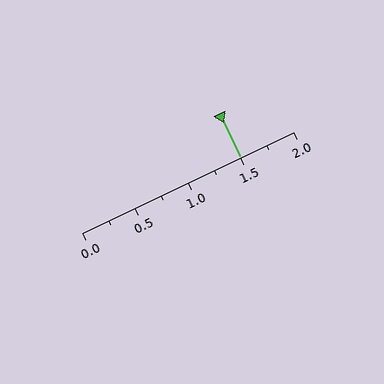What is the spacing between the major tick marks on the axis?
The major ticks are spaced 0.5 apart.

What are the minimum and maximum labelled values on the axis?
The axis runs from 0.0 to 2.0.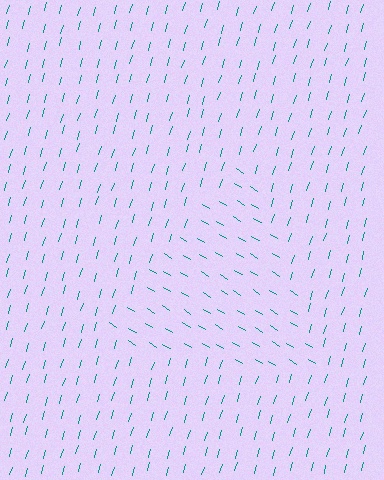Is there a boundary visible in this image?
Yes, there is a texture boundary formed by a change in line orientation.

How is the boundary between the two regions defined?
The boundary is defined purely by a change in line orientation (approximately 75 degrees difference). All lines are the same color and thickness.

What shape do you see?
I see a triangle.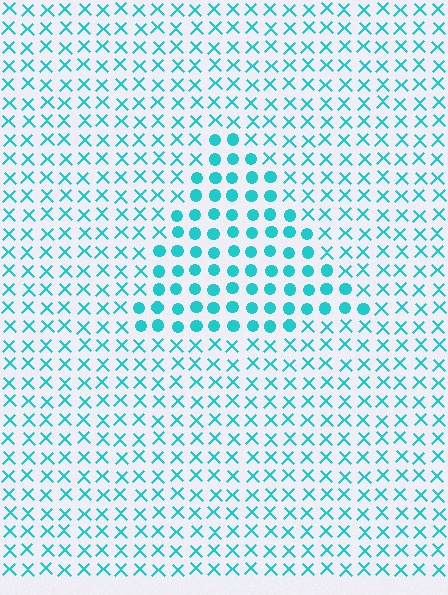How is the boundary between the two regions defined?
The boundary is defined by a change in element shape: circles inside vs. X marks outside. All elements share the same color and spacing.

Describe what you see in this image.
The image is filled with small cyan elements arranged in a uniform grid. A triangle-shaped region contains circles, while the surrounding area contains X marks. The boundary is defined purely by the change in element shape.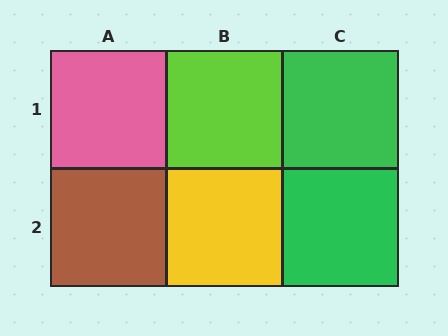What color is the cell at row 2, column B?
Yellow.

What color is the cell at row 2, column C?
Green.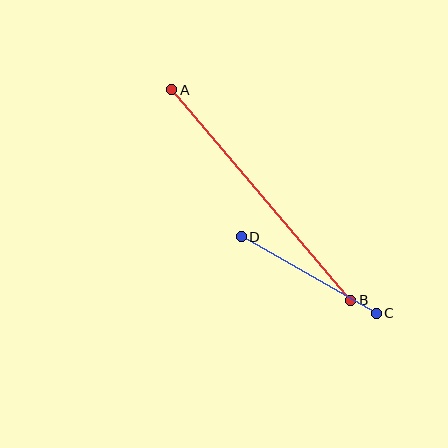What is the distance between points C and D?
The distance is approximately 155 pixels.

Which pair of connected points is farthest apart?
Points A and B are farthest apart.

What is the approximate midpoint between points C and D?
The midpoint is at approximately (309, 275) pixels.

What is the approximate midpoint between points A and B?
The midpoint is at approximately (261, 195) pixels.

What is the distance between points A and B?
The distance is approximately 277 pixels.